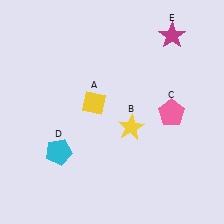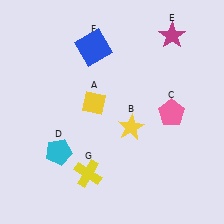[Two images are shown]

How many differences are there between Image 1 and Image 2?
There are 2 differences between the two images.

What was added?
A blue square (F), a yellow cross (G) were added in Image 2.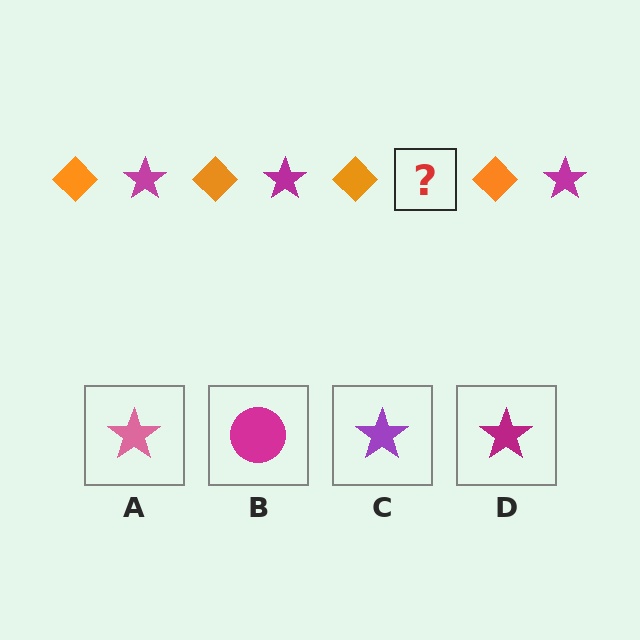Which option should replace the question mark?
Option D.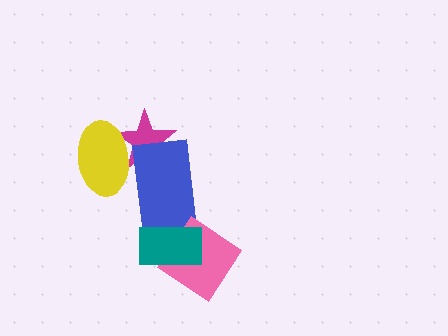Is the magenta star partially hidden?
Yes, it is partially covered by another shape.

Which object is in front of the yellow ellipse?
The blue rectangle is in front of the yellow ellipse.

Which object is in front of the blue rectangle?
The teal rectangle is in front of the blue rectangle.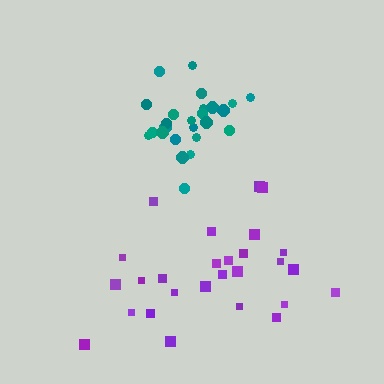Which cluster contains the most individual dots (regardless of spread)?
Teal (27).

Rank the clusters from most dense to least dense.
teal, purple.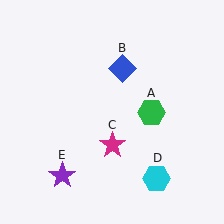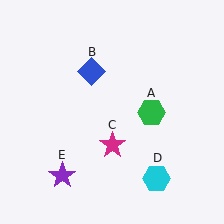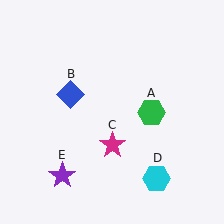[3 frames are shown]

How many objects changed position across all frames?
1 object changed position: blue diamond (object B).